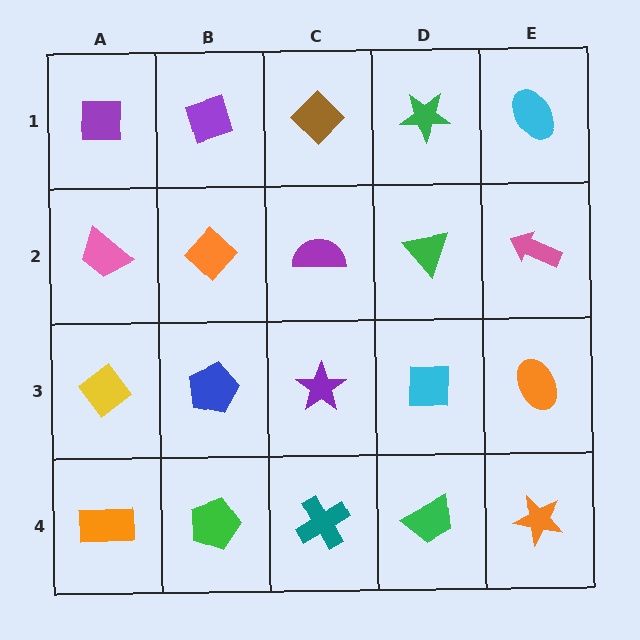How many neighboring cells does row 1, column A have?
2.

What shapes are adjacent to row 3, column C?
A purple semicircle (row 2, column C), a teal cross (row 4, column C), a blue pentagon (row 3, column B), a cyan square (row 3, column D).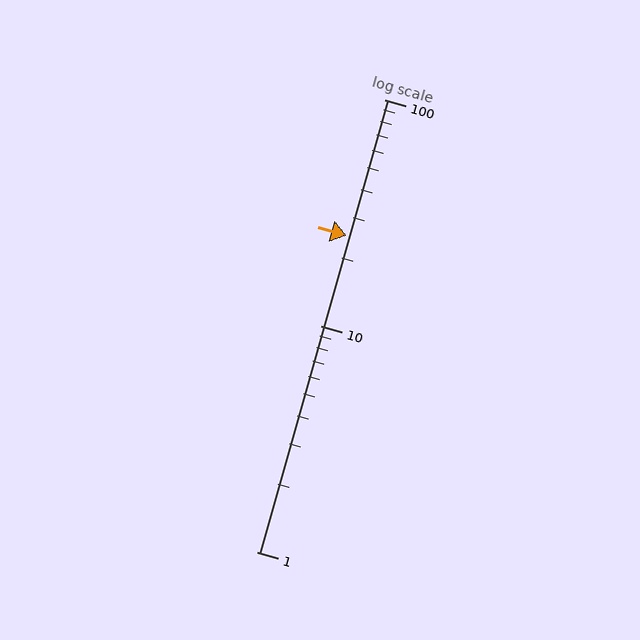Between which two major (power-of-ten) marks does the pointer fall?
The pointer is between 10 and 100.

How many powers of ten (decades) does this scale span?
The scale spans 2 decades, from 1 to 100.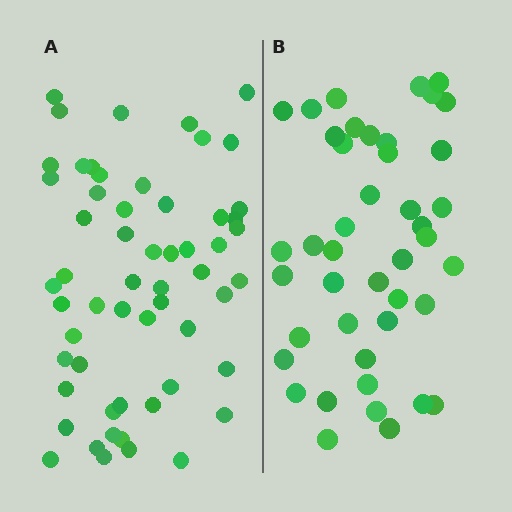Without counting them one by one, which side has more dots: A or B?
Region A (the left region) has more dots.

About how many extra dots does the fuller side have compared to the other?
Region A has approximately 15 more dots than region B.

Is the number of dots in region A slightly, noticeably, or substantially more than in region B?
Region A has noticeably more, but not dramatically so. The ratio is roughly 1.3 to 1.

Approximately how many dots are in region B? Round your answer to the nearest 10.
About 40 dots. (The exact count is 43, which rounds to 40.)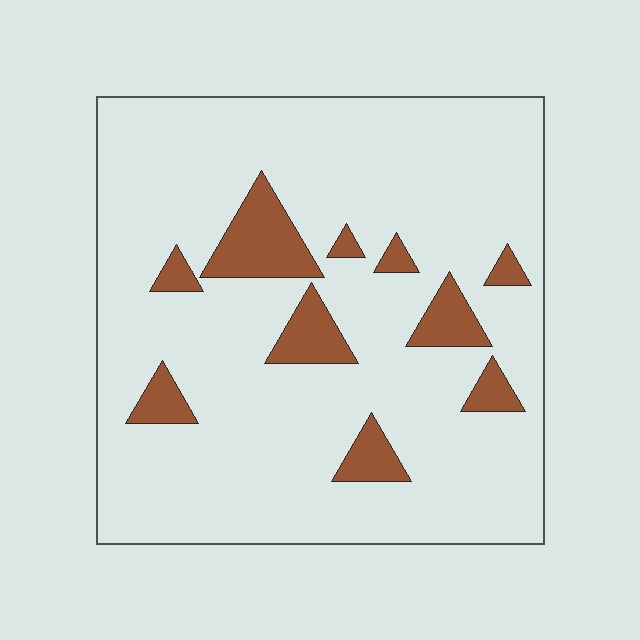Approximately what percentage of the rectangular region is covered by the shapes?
Approximately 15%.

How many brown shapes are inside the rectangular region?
10.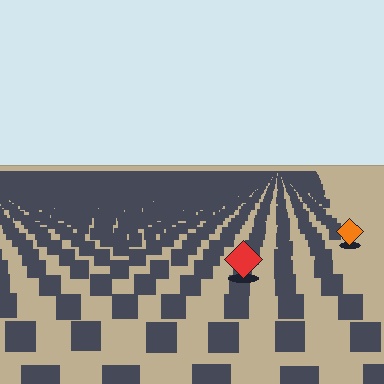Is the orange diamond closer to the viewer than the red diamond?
No. The red diamond is closer — you can tell from the texture gradient: the ground texture is coarser near it.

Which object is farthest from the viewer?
The orange diamond is farthest from the viewer. It appears smaller and the ground texture around it is denser.